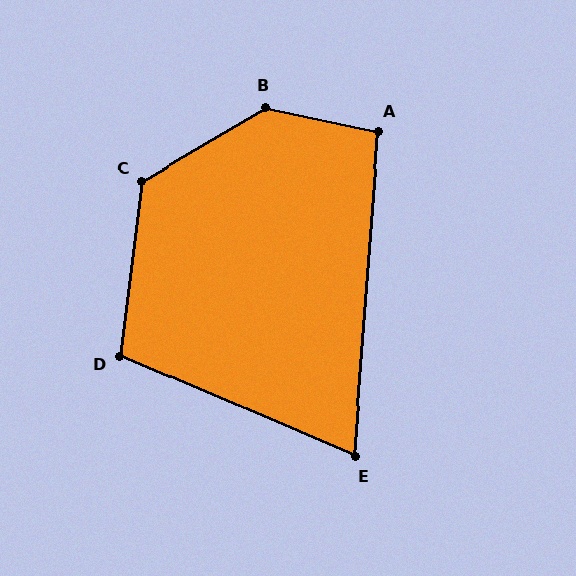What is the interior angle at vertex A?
Approximately 97 degrees (obtuse).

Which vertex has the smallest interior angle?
E, at approximately 71 degrees.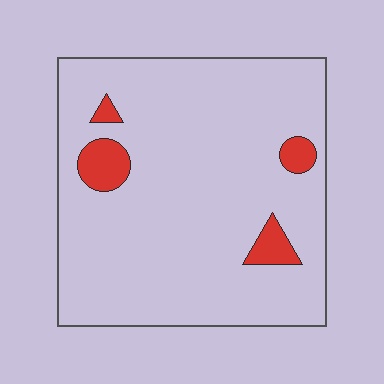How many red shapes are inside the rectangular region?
4.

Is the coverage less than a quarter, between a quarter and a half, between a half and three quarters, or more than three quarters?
Less than a quarter.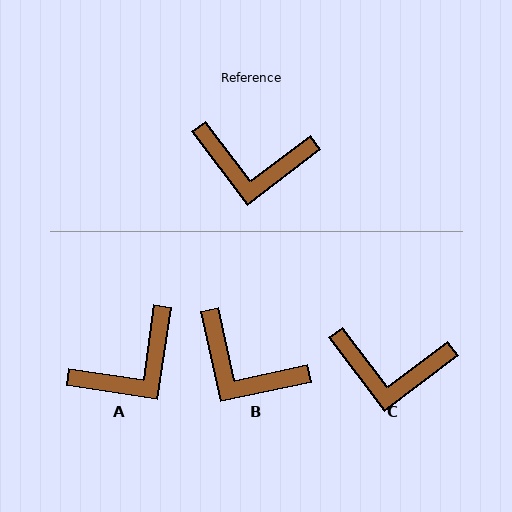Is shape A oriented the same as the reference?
No, it is off by about 45 degrees.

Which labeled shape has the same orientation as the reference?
C.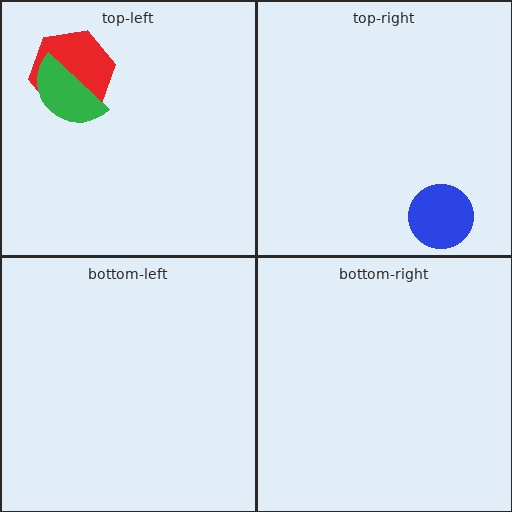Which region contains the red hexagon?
The top-left region.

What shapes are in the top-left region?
The red hexagon, the green semicircle.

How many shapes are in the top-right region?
1.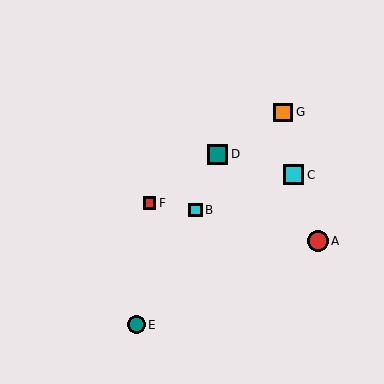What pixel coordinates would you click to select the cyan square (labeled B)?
Click at (196, 210) to select the cyan square B.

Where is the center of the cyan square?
The center of the cyan square is at (196, 210).